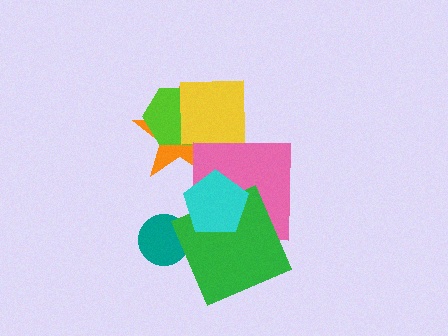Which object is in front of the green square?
The cyan pentagon is in front of the green square.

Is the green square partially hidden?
Yes, it is partially covered by another shape.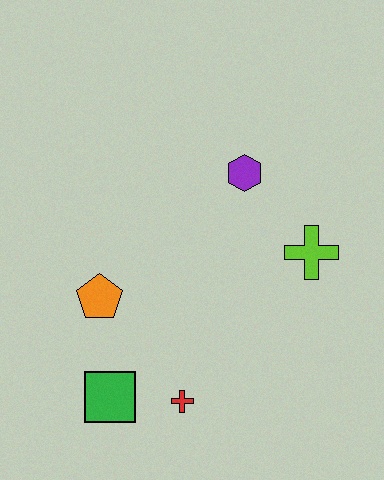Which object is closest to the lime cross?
The purple hexagon is closest to the lime cross.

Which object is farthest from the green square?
The purple hexagon is farthest from the green square.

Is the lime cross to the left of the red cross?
No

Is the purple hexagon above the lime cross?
Yes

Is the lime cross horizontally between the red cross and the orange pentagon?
No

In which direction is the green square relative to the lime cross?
The green square is to the left of the lime cross.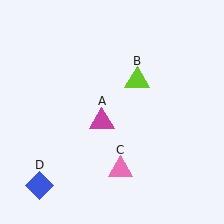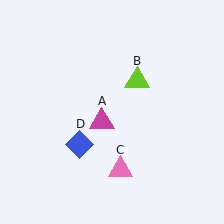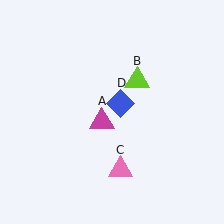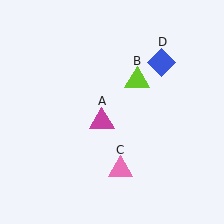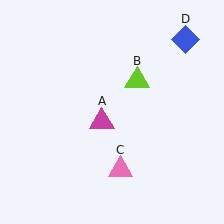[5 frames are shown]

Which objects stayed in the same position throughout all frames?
Magenta triangle (object A) and lime triangle (object B) and pink triangle (object C) remained stationary.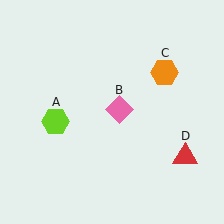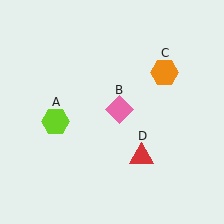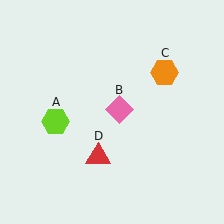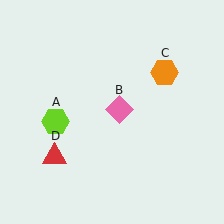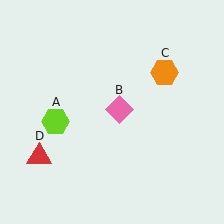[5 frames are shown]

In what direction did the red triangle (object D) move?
The red triangle (object D) moved left.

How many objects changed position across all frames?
1 object changed position: red triangle (object D).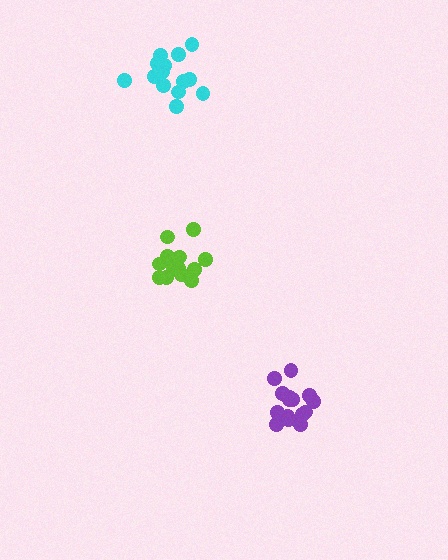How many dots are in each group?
Group 1: 15 dots, Group 2: 14 dots, Group 3: 14 dots (43 total).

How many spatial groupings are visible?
There are 3 spatial groupings.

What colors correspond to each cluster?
The clusters are colored: purple, cyan, lime.